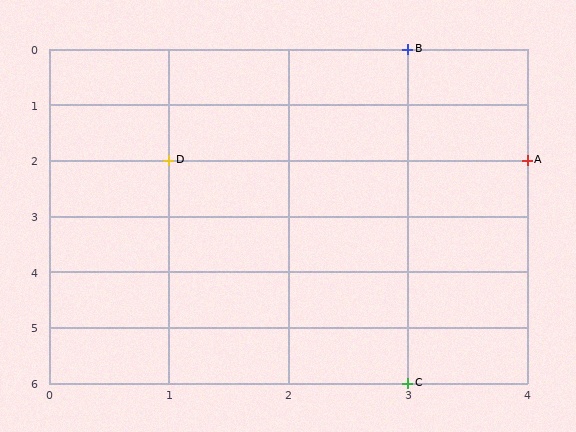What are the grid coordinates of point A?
Point A is at grid coordinates (4, 2).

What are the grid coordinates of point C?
Point C is at grid coordinates (3, 6).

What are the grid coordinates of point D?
Point D is at grid coordinates (1, 2).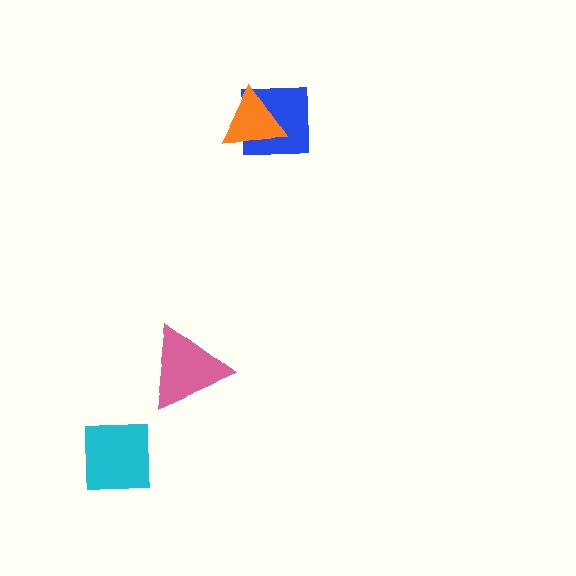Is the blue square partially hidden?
Yes, it is partially covered by another shape.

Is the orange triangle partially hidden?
No, no other shape covers it.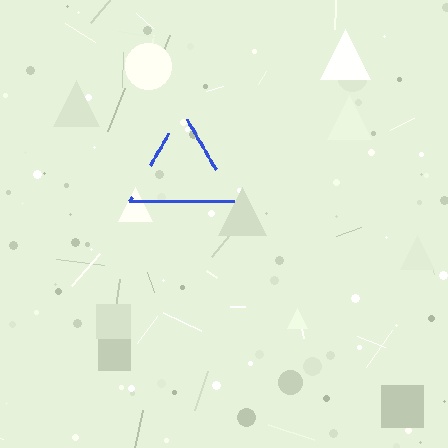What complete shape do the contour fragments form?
The contour fragments form a triangle.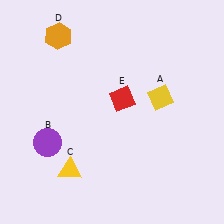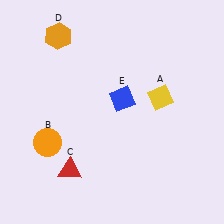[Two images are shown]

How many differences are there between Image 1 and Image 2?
There are 3 differences between the two images.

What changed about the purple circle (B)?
In Image 1, B is purple. In Image 2, it changed to orange.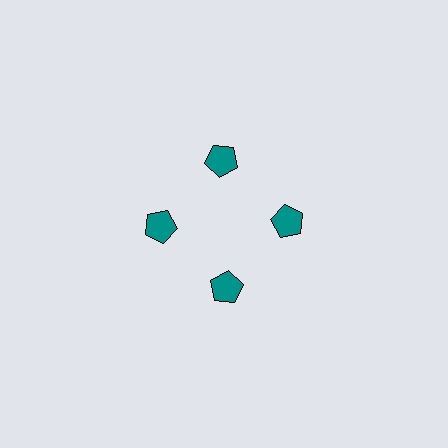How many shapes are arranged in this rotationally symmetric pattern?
There are 4 shapes, arranged in 4 groups of 1.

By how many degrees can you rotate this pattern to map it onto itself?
The pattern maps onto itself every 90 degrees of rotation.